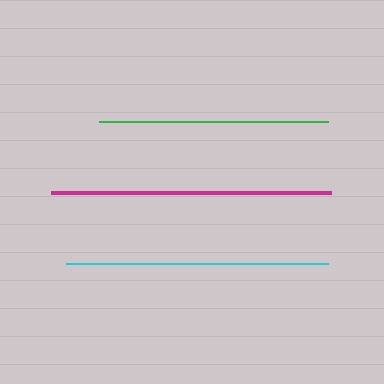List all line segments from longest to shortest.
From longest to shortest: magenta, cyan, green.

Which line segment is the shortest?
The green line is the shortest at approximately 229 pixels.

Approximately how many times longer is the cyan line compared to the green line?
The cyan line is approximately 1.1 times the length of the green line.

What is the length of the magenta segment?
The magenta segment is approximately 280 pixels long.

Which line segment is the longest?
The magenta line is the longest at approximately 280 pixels.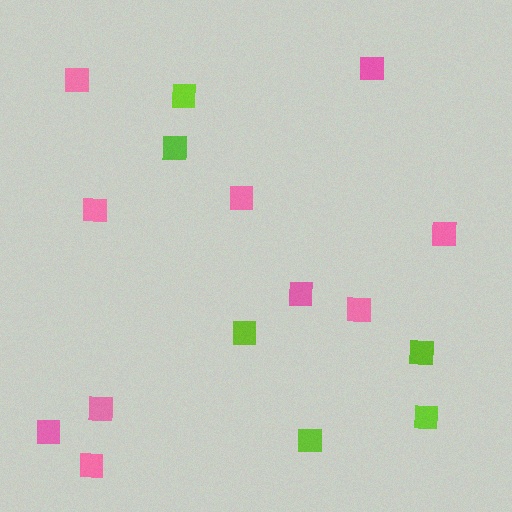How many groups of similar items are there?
There are 2 groups: one group of pink squares (10) and one group of lime squares (6).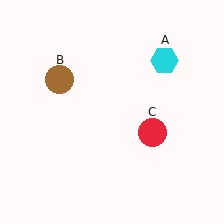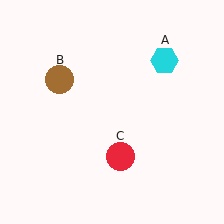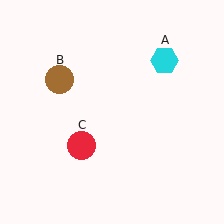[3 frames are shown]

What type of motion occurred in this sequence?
The red circle (object C) rotated clockwise around the center of the scene.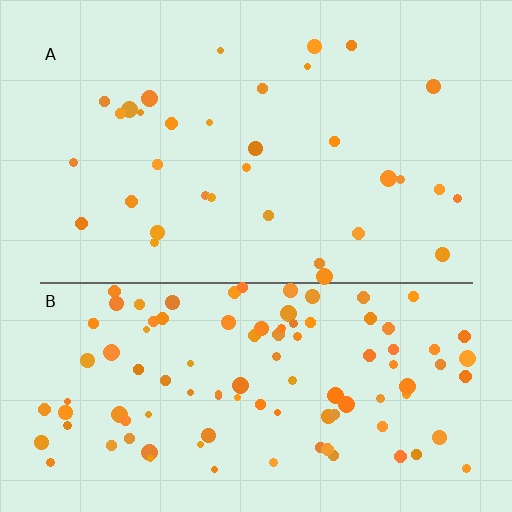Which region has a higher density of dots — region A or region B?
B (the bottom).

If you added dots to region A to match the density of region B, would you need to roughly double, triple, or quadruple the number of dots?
Approximately triple.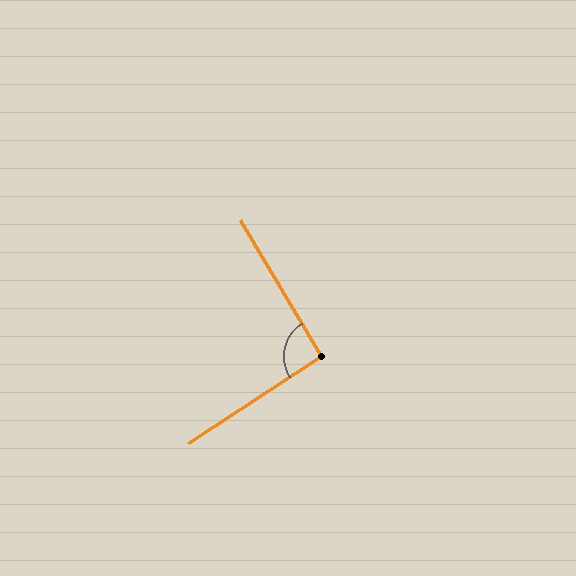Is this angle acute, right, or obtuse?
It is approximately a right angle.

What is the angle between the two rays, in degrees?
Approximately 92 degrees.